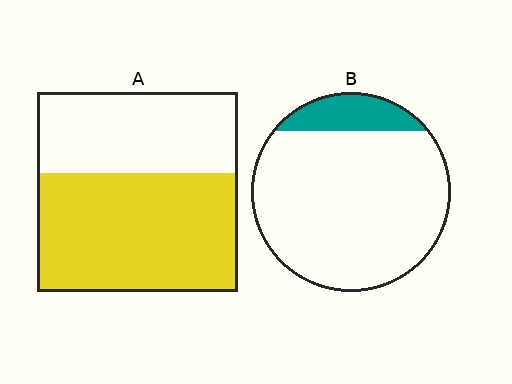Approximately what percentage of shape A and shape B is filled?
A is approximately 60% and B is approximately 15%.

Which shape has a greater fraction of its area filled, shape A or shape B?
Shape A.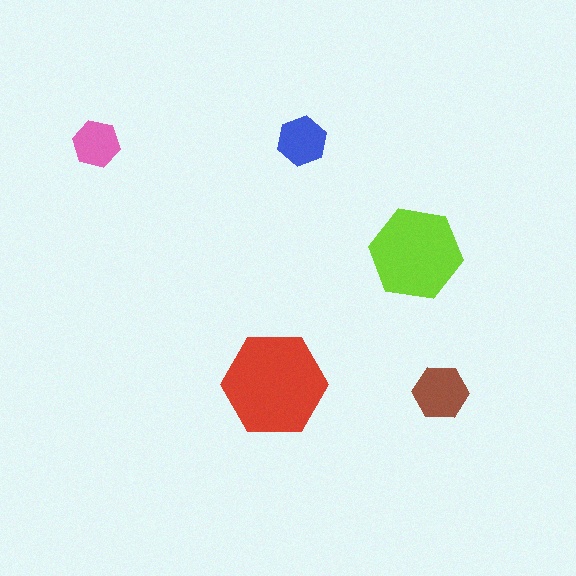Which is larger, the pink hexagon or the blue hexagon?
The blue one.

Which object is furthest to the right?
The brown hexagon is rightmost.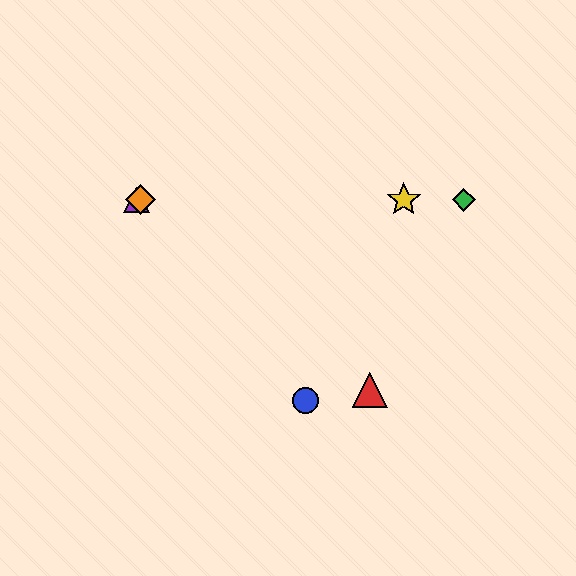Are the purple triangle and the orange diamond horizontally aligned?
Yes, both are at y≈200.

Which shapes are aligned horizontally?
The green diamond, the yellow star, the purple triangle, the orange diamond are aligned horizontally.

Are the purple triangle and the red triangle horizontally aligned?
No, the purple triangle is at y≈200 and the red triangle is at y≈390.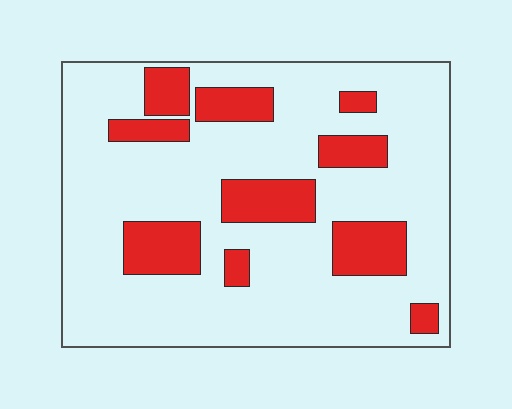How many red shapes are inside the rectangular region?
10.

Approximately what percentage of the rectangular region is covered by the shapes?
Approximately 20%.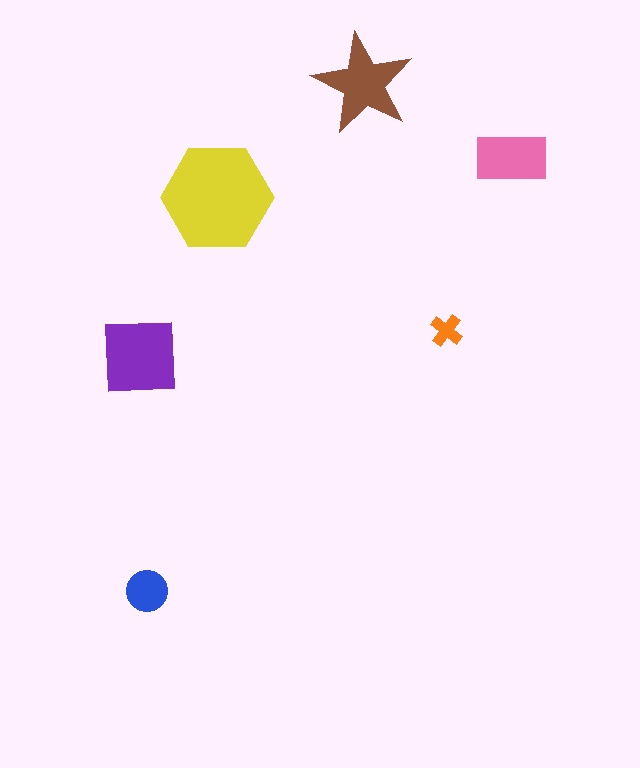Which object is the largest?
The yellow hexagon.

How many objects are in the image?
There are 6 objects in the image.